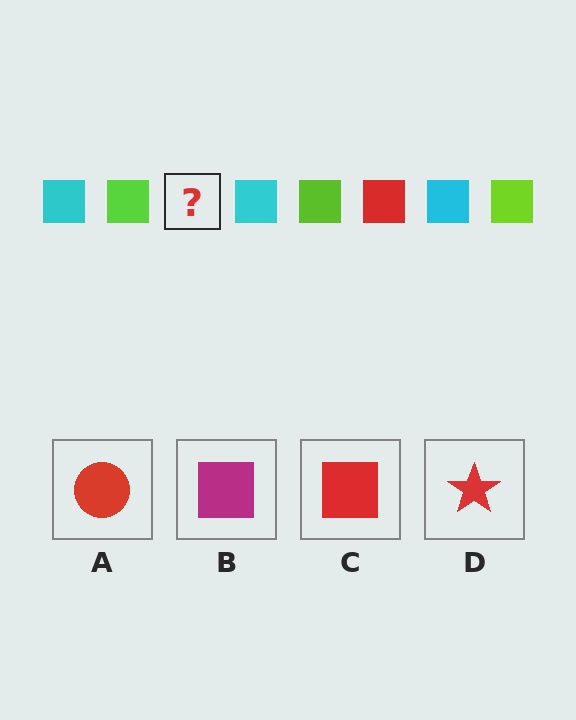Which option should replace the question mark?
Option C.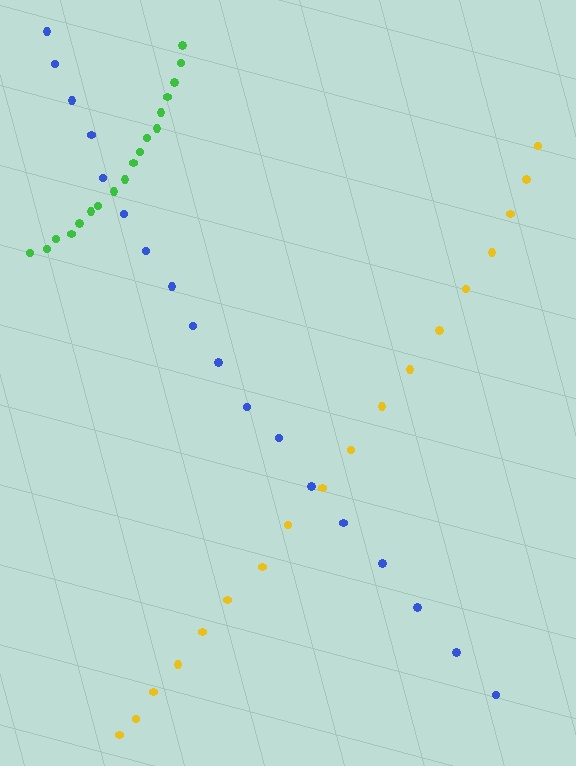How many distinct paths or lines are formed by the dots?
There are 3 distinct paths.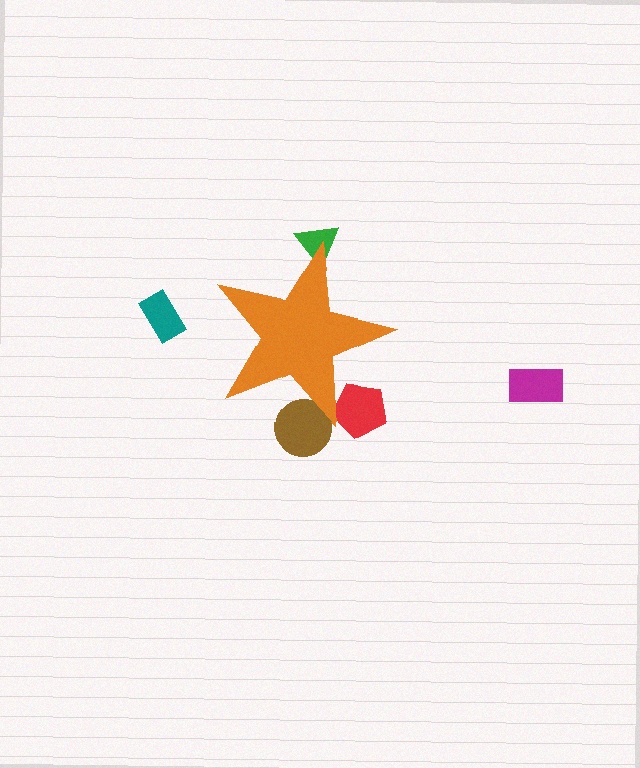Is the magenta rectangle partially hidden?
No, the magenta rectangle is fully visible.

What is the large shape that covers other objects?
An orange star.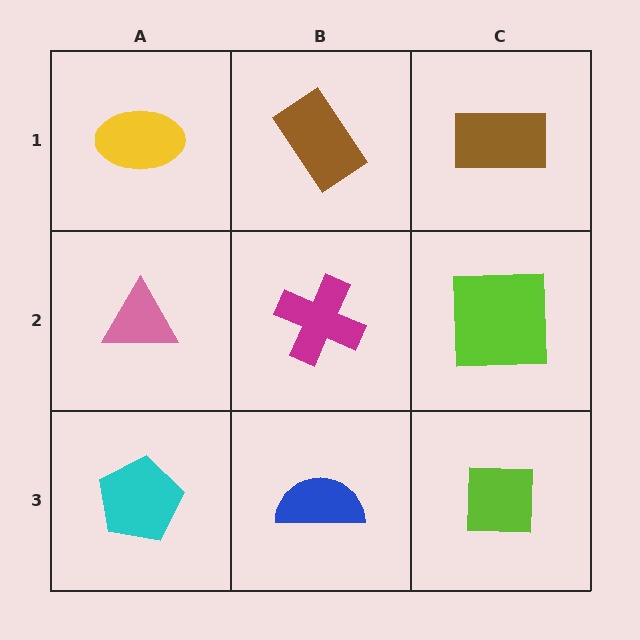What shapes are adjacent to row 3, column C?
A lime square (row 2, column C), a blue semicircle (row 3, column B).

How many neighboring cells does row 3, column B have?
3.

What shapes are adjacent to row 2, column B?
A brown rectangle (row 1, column B), a blue semicircle (row 3, column B), a pink triangle (row 2, column A), a lime square (row 2, column C).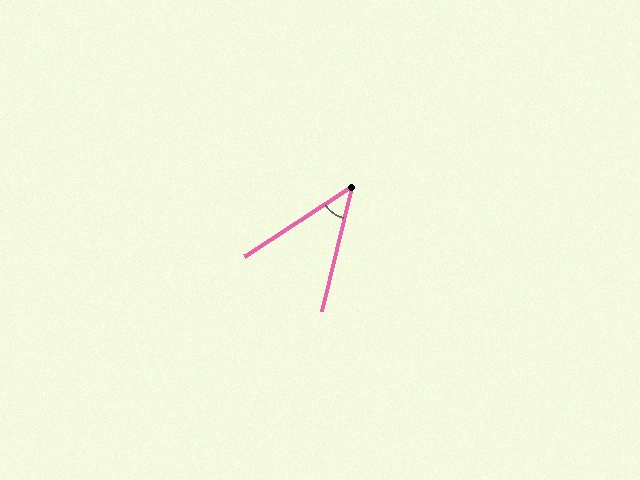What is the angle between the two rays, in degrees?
Approximately 43 degrees.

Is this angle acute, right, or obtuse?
It is acute.